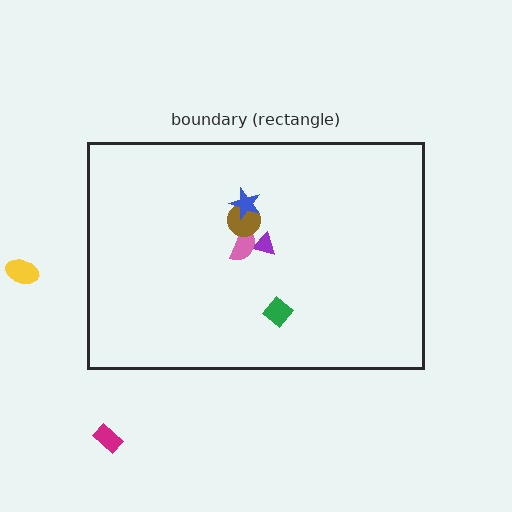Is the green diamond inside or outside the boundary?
Inside.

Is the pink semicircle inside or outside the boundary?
Inside.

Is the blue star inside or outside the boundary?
Inside.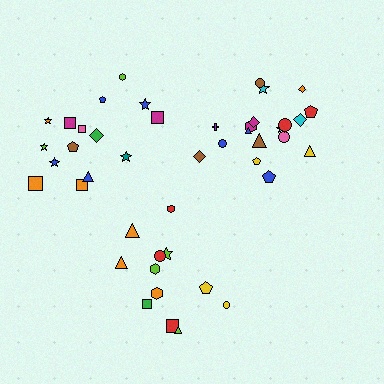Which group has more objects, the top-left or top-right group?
The top-right group.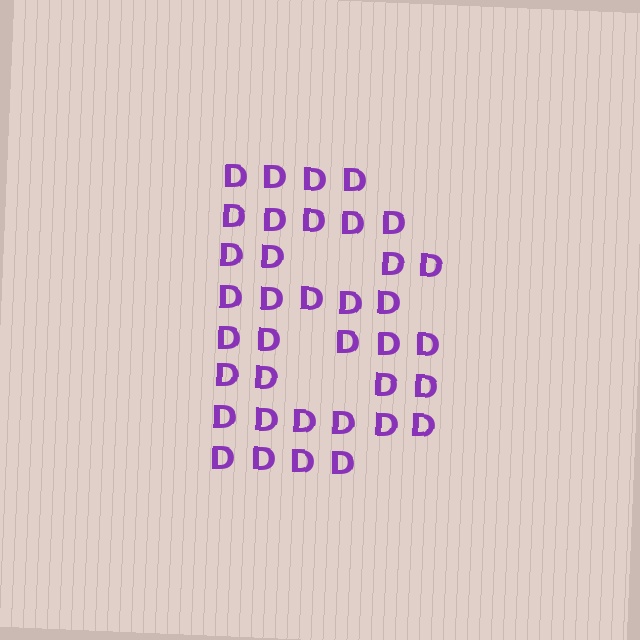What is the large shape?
The large shape is the letter B.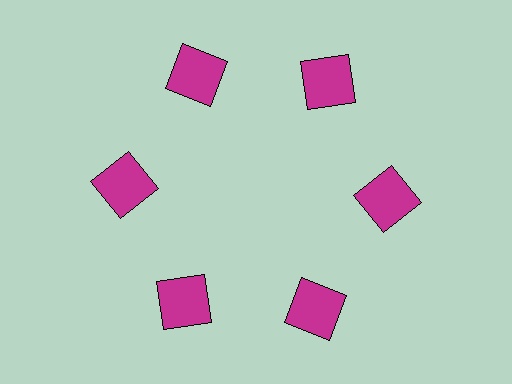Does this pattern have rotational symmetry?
Yes, this pattern has 6-fold rotational symmetry. It looks the same after rotating 60 degrees around the center.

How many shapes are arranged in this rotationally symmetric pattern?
There are 6 shapes, arranged in 6 groups of 1.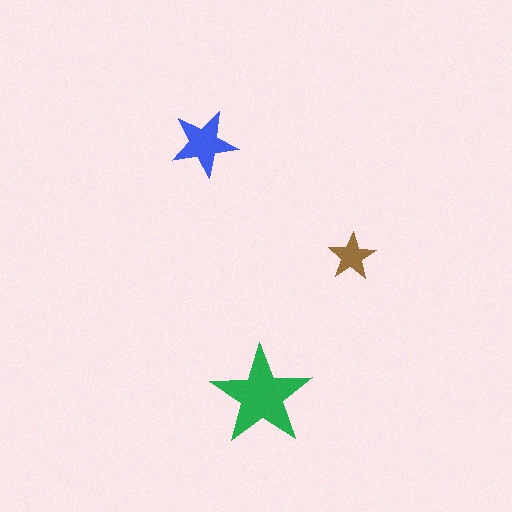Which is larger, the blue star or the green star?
The green one.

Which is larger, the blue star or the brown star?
The blue one.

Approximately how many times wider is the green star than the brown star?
About 2 times wider.